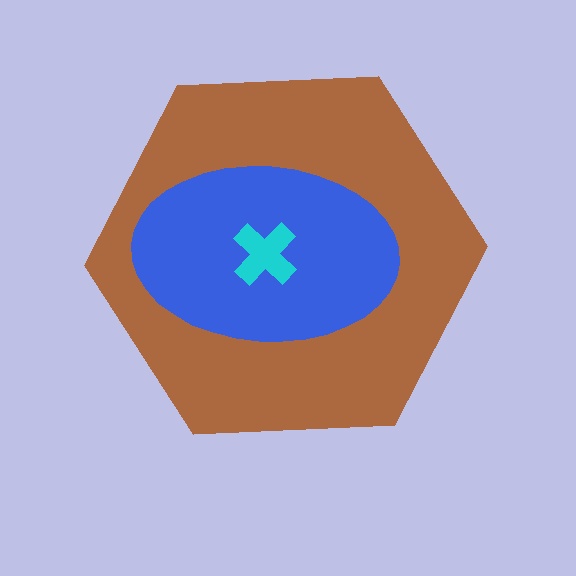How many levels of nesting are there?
3.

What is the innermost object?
The cyan cross.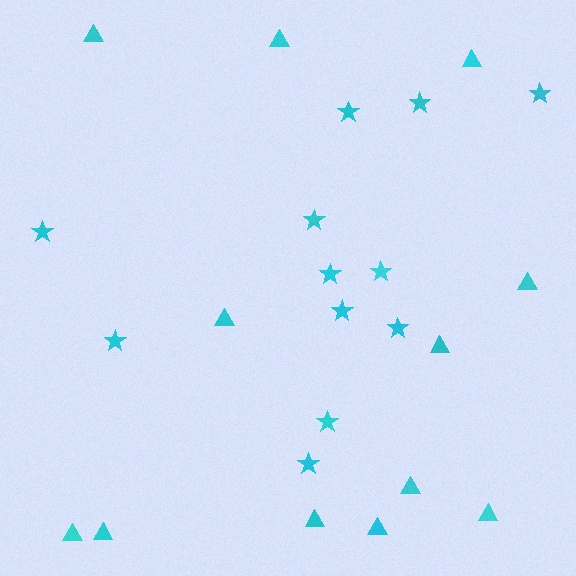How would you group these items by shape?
There are 2 groups: one group of triangles (12) and one group of stars (12).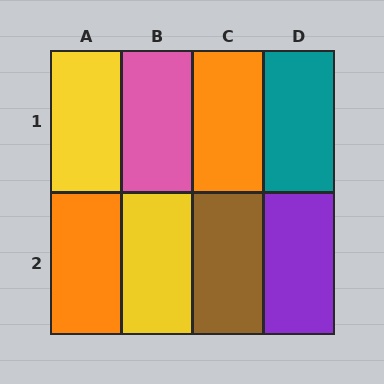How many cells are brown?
1 cell is brown.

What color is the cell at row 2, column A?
Orange.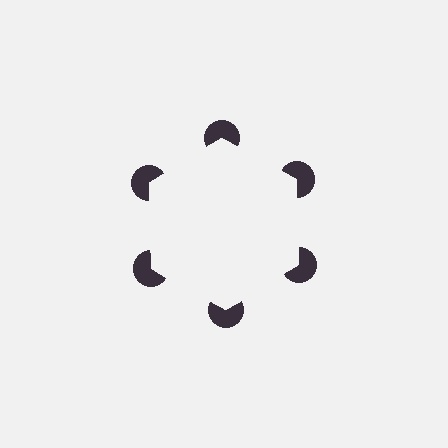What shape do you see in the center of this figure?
An illusory hexagon — its edges are inferred from the aligned wedge cuts in the pac-man discs, not physically drawn.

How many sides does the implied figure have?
6 sides.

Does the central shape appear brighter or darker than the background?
It typically appears slightly brighter than the background, even though no actual brightness change is drawn.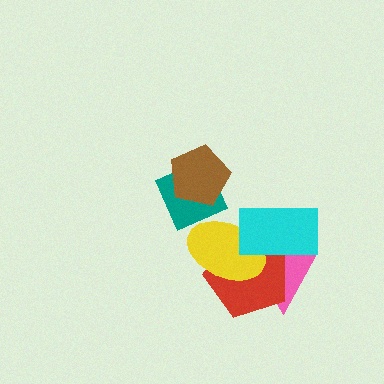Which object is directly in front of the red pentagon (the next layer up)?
The yellow ellipse is directly in front of the red pentagon.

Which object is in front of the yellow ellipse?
The cyan rectangle is in front of the yellow ellipse.